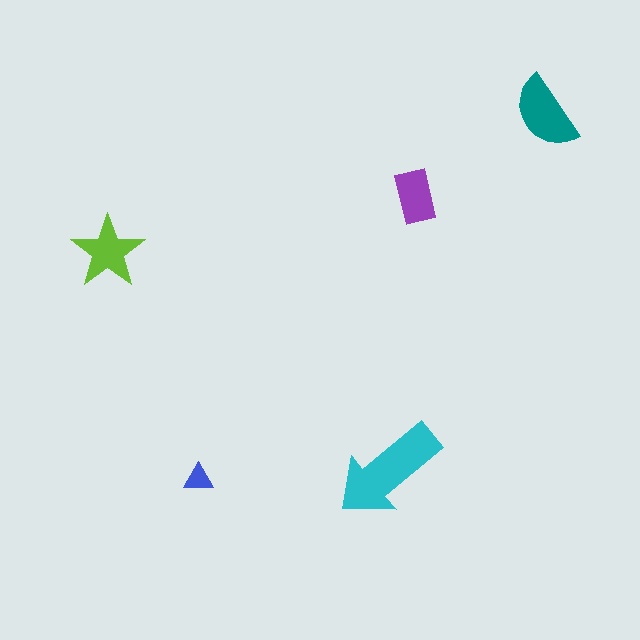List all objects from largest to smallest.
The cyan arrow, the teal semicircle, the lime star, the purple rectangle, the blue triangle.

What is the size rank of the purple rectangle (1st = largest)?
4th.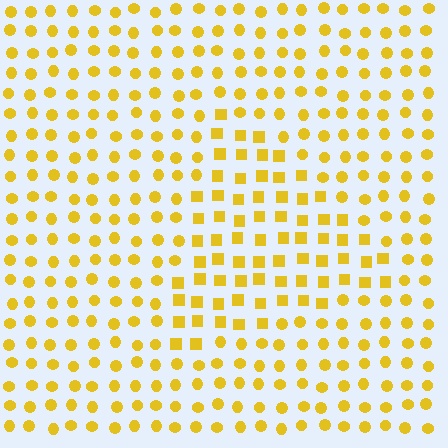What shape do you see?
I see a triangle.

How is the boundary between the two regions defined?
The boundary is defined by a change in element shape: squares inside vs. circles outside. All elements share the same color and spacing.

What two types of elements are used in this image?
The image uses squares inside the triangle region and circles outside it.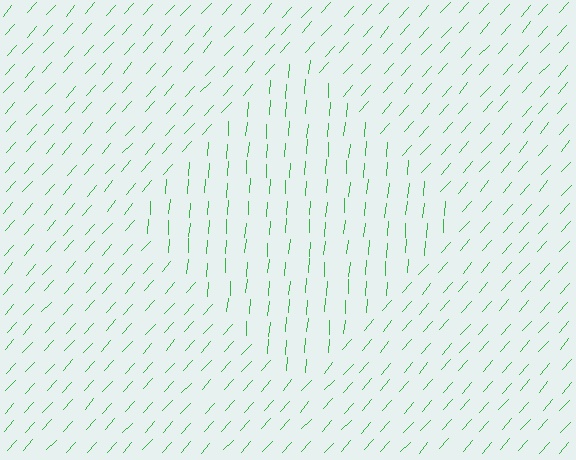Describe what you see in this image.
The image is filled with small green line segments. A diamond region in the image has lines oriented differently from the surrounding lines, creating a visible texture boundary.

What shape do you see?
I see a diamond.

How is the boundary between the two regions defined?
The boundary is defined purely by a change in line orientation (approximately 38 degrees difference). All lines are the same color and thickness.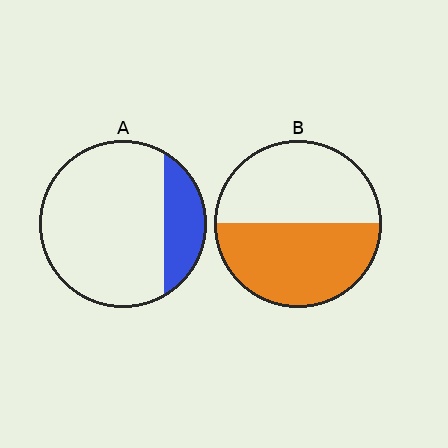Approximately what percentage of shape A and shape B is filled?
A is approximately 20% and B is approximately 50%.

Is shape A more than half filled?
No.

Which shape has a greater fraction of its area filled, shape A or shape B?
Shape B.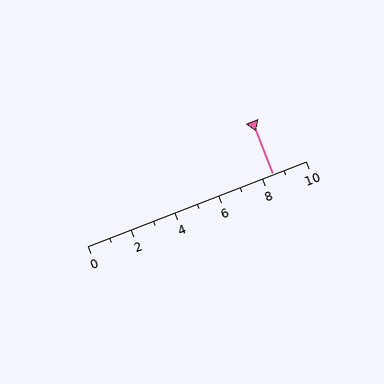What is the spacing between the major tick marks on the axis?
The major ticks are spaced 2 apart.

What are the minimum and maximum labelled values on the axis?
The axis runs from 0 to 10.